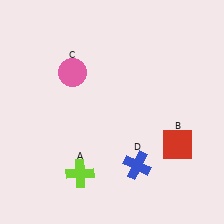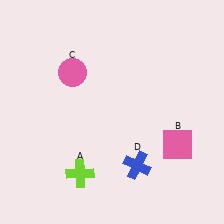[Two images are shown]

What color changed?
The square (B) changed from red in Image 1 to pink in Image 2.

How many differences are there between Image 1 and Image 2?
There is 1 difference between the two images.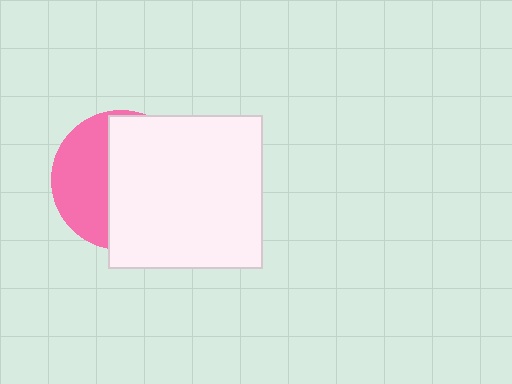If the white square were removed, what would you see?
You would see the complete pink circle.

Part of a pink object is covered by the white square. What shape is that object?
It is a circle.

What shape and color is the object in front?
The object in front is a white square.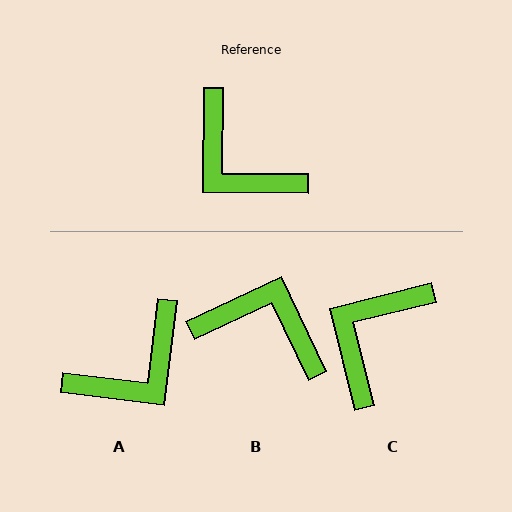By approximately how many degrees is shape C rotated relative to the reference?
Approximately 76 degrees clockwise.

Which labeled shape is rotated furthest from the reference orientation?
B, about 154 degrees away.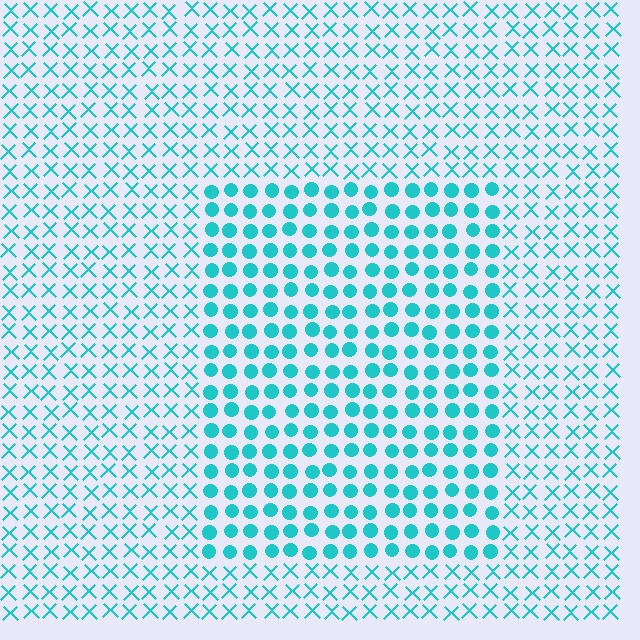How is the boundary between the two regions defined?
The boundary is defined by a change in element shape: circles inside vs. X marks outside. All elements share the same color and spacing.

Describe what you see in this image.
The image is filled with small cyan elements arranged in a uniform grid. A rectangle-shaped region contains circles, while the surrounding area contains X marks. The boundary is defined purely by the change in element shape.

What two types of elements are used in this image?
The image uses circles inside the rectangle region and X marks outside it.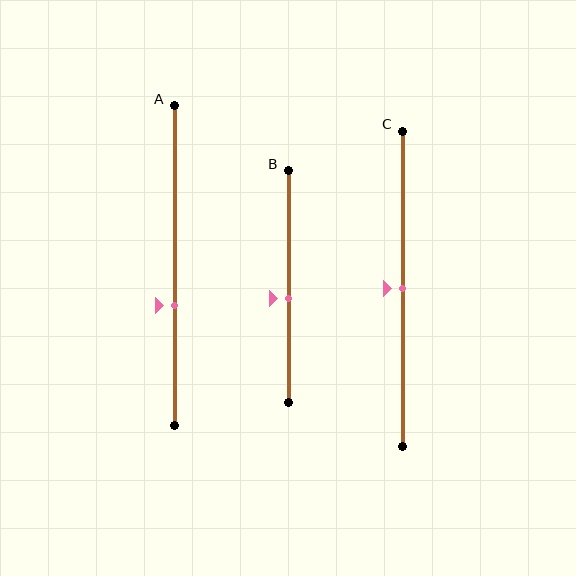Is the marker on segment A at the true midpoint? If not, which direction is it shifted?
No, the marker on segment A is shifted downward by about 13% of the segment length.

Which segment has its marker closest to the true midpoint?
Segment C has its marker closest to the true midpoint.